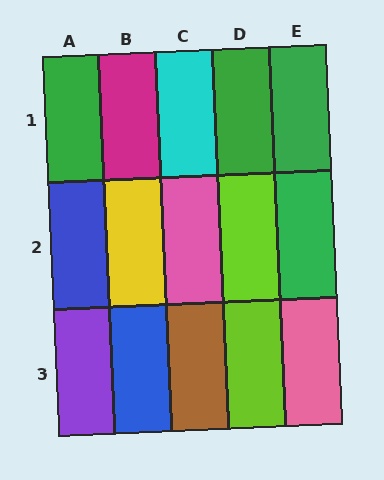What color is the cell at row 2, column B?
Yellow.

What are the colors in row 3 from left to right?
Purple, blue, brown, lime, pink.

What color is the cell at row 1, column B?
Magenta.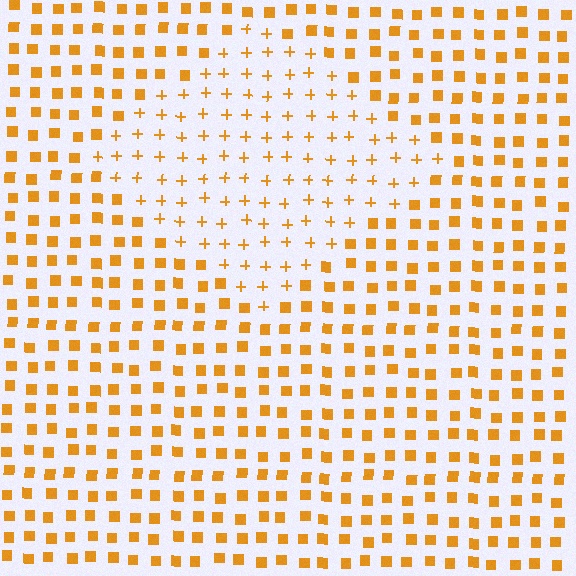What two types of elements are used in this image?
The image uses plus signs inside the diamond region and squares outside it.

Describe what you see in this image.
The image is filled with small orange elements arranged in a uniform grid. A diamond-shaped region contains plus signs, while the surrounding area contains squares. The boundary is defined purely by the change in element shape.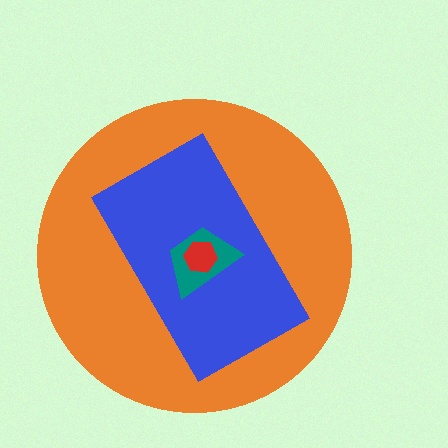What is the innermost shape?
The red hexagon.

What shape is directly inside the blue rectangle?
The teal trapezoid.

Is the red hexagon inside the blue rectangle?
Yes.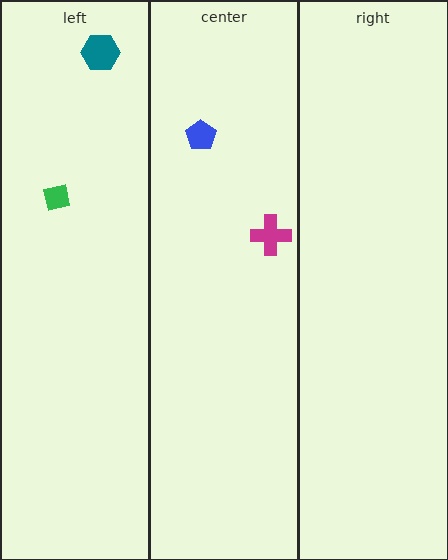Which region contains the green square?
The left region.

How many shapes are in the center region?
2.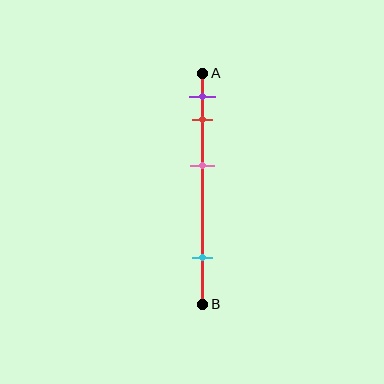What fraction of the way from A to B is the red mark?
The red mark is approximately 20% (0.2) of the way from A to B.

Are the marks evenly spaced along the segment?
No, the marks are not evenly spaced.